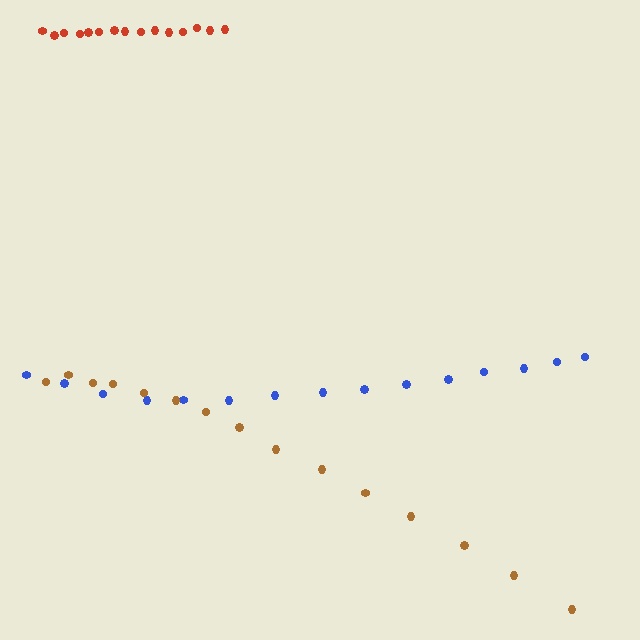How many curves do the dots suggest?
There are 3 distinct paths.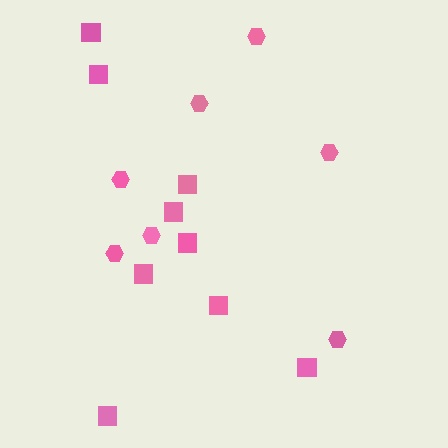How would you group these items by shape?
There are 2 groups: one group of hexagons (7) and one group of squares (9).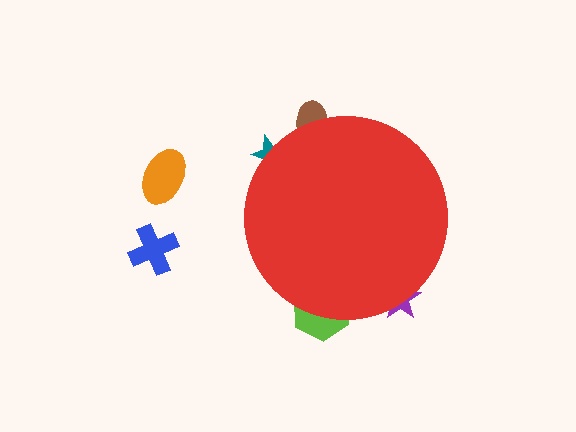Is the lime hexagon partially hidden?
Yes, the lime hexagon is partially hidden behind the red circle.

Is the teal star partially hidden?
Yes, the teal star is partially hidden behind the red circle.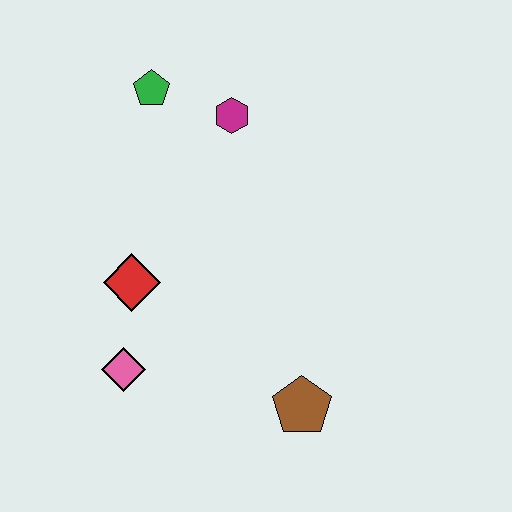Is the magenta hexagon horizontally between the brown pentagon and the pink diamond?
Yes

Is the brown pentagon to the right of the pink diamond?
Yes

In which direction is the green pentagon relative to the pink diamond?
The green pentagon is above the pink diamond.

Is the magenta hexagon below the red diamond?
No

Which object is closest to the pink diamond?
The red diamond is closest to the pink diamond.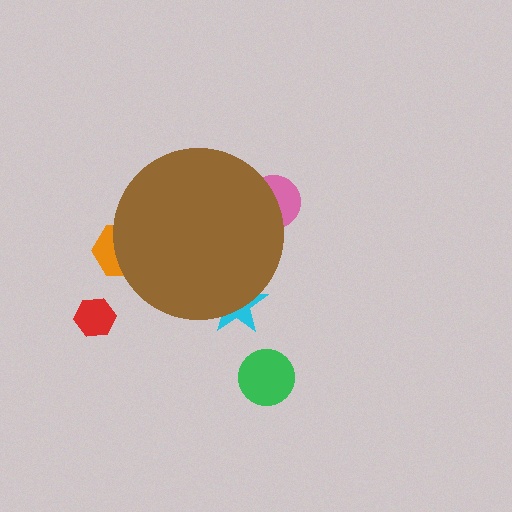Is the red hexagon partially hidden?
No, the red hexagon is fully visible.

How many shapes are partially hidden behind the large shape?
3 shapes are partially hidden.